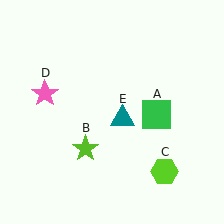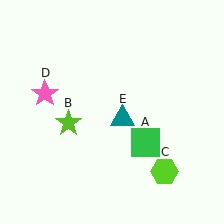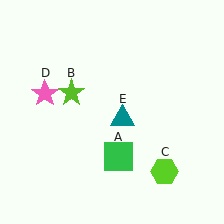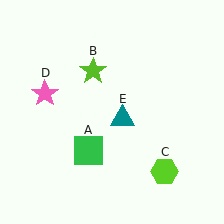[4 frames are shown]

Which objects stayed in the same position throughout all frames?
Lime hexagon (object C) and pink star (object D) and teal triangle (object E) remained stationary.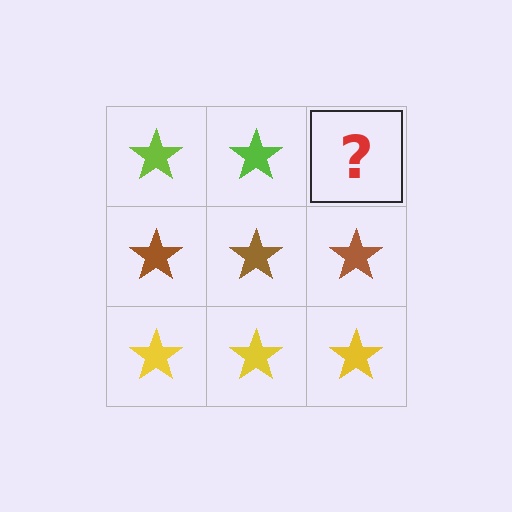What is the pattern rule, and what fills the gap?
The rule is that each row has a consistent color. The gap should be filled with a lime star.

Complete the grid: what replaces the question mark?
The question mark should be replaced with a lime star.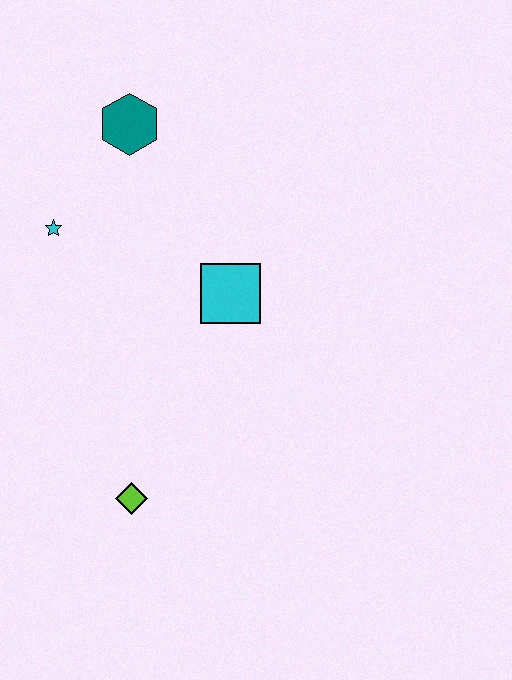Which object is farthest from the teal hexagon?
The lime diamond is farthest from the teal hexagon.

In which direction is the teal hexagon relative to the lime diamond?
The teal hexagon is above the lime diamond.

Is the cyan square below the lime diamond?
No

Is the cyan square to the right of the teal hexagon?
Yes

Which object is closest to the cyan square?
The cyan star is closest to the cyan square.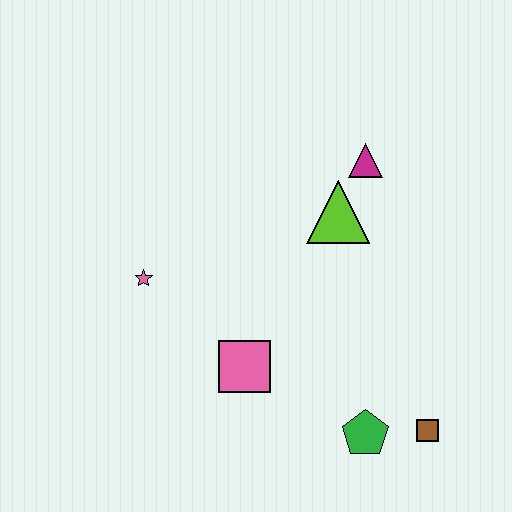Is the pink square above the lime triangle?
No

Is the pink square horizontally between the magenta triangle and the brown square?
No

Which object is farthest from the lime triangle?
The brown square is farthest from the lime triangle.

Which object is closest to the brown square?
The green pentagon is closest to the brown square.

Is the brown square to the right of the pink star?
Yes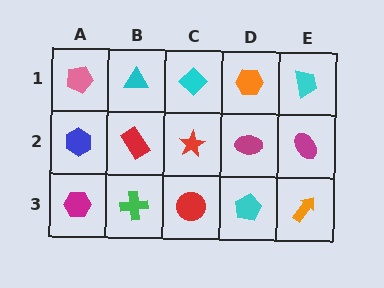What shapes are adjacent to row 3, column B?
A red rectangle (row 2, column B), a magenta hexagon (row 3, column A), a red circle (row 3, column C).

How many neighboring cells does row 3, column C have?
3.